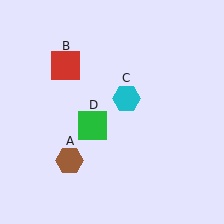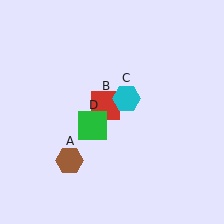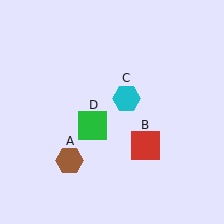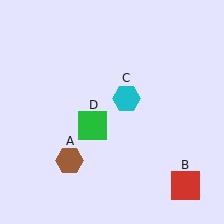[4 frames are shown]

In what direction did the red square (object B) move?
The red square (object B) moved down and to the right.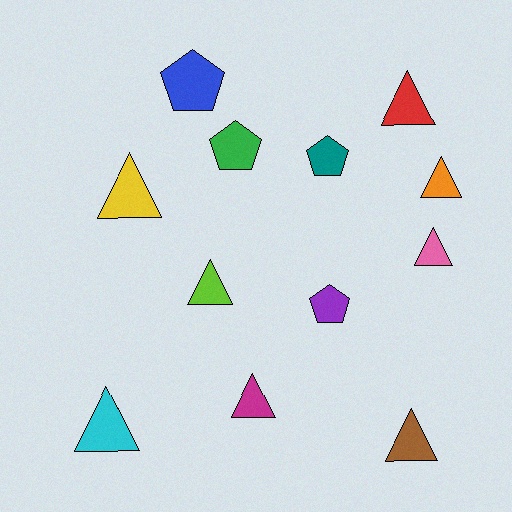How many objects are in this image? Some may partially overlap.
There are 12 objects.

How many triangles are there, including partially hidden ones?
There are 8 triangles.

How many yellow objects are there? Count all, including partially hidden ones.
There is 1 yellow object.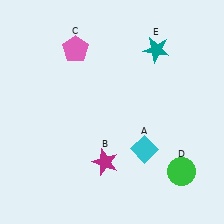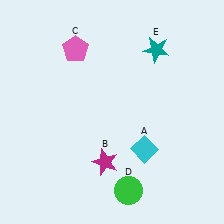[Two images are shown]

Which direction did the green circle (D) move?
The green circle (D) moved left.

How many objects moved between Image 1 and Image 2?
1 object moved between the two images.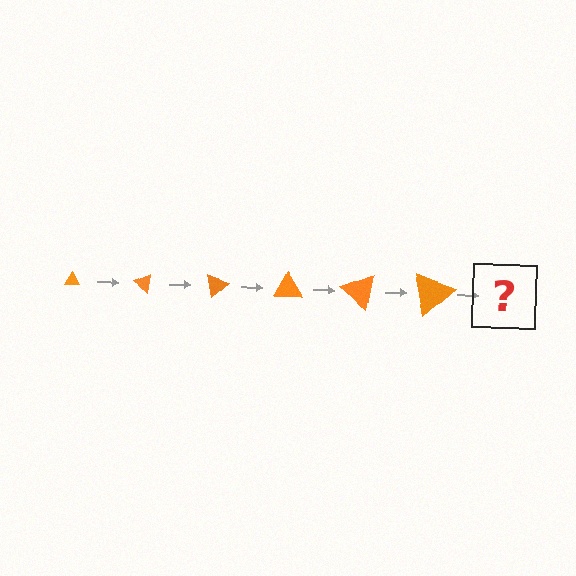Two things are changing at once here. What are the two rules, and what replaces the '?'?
The two rules are that the triangle grows larger each step and it rotates 40 degrees each step. The '?' should be a triangle, larger than the previous one and rotated 240 degrees from the start.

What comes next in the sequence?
The next element should be a triangle, larger than the previous one and rotated 240 degrees from the start.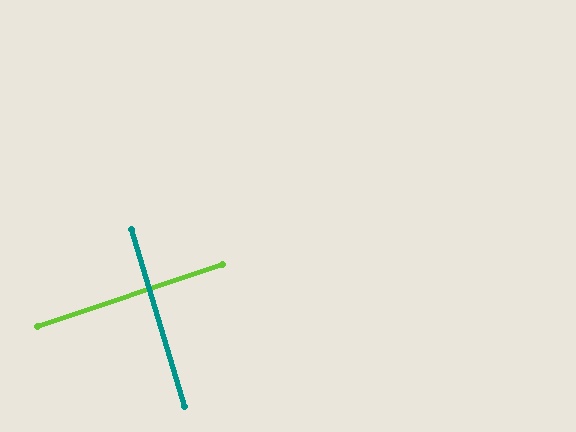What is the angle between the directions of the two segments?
Approximately 88 degrees.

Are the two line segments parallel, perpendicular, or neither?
Perpendicular — they meet at approximately 88°.